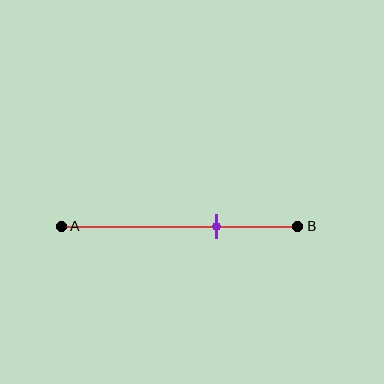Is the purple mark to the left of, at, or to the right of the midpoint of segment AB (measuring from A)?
The purple mark is to the right of the midpoint of segment AB.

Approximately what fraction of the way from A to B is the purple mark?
The purple mark is approximately 65% of the way from A to B.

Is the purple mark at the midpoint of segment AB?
No, the mark is at about 65% from A, not at the 50% midpoint.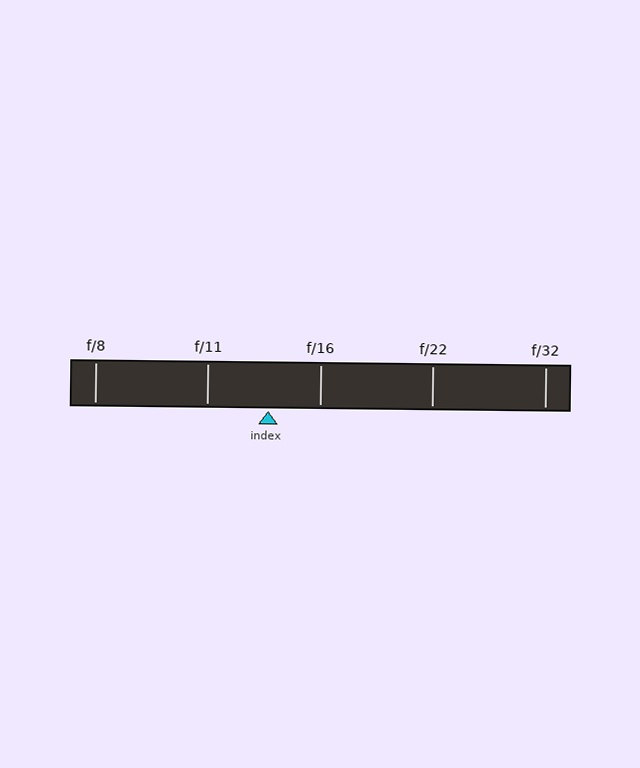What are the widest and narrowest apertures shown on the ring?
The widest aperture shown is f/8 and the narrowest is f/32.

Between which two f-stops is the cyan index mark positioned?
The index mark is between f/11 and f/16.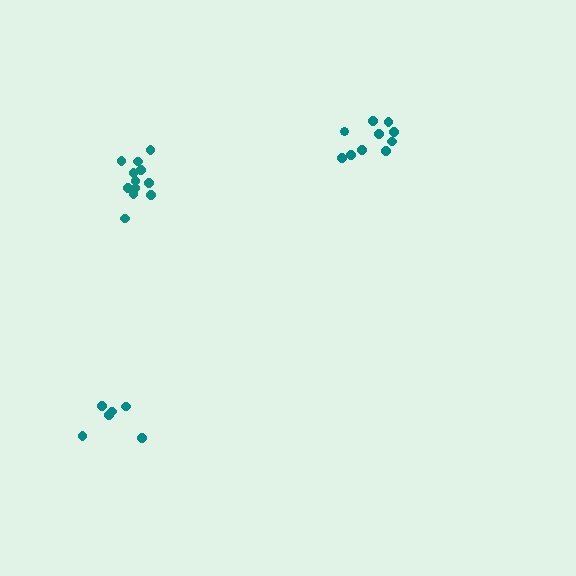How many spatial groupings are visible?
There are 3 spatial groupings.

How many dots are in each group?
Group 1: 6 dots, Group 2: 10 dots, Group 3: 12 dots (28 total).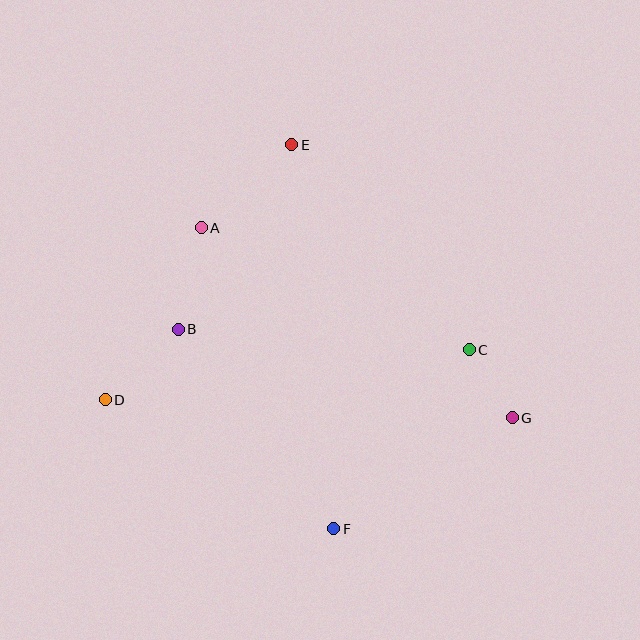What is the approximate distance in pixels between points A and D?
The distance between A and D is approximately 197 pixels.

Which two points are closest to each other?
Points C and G are closest to each other.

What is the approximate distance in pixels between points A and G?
The distance between A and G is approximately 365 pixels.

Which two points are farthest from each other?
Points D and G are farthest from each other.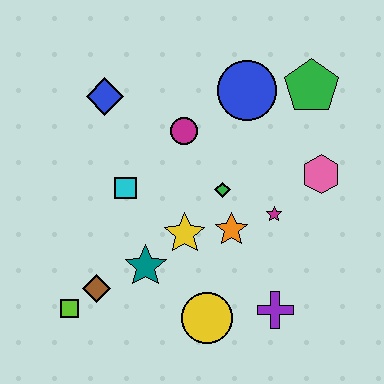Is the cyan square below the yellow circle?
No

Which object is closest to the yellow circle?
The purple cross is closest to the yellow circle.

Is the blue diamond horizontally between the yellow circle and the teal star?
No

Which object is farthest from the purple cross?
The blue diamond is farthest from the purple cross.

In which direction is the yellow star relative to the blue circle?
The yellow star is below the blue circle.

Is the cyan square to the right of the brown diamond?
Yes